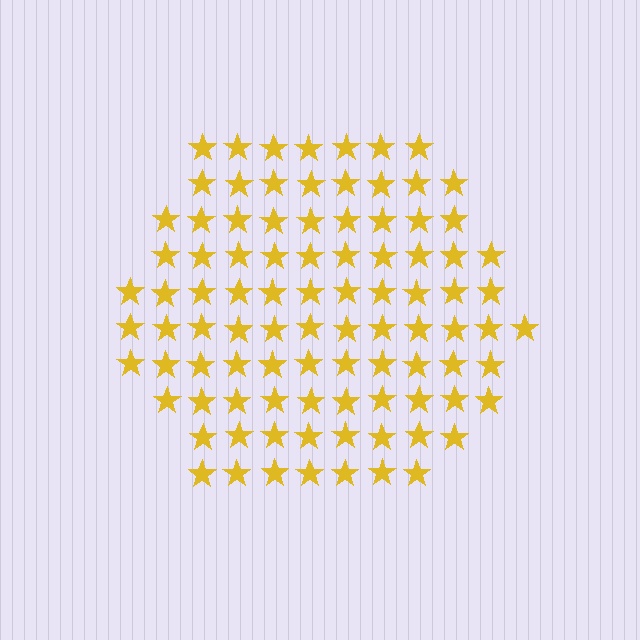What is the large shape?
The large shape is a hexagon.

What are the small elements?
The small elements are stars.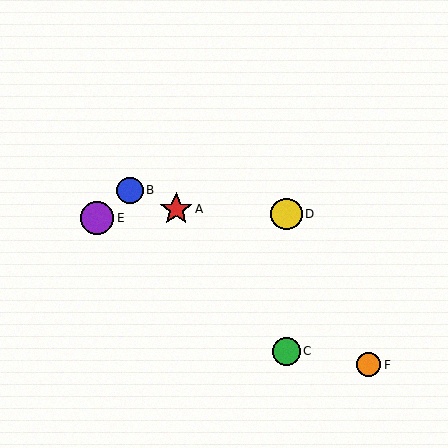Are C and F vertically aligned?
No, C is at x≈286 and F is at x≈369.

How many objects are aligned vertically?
2 objects (C, D) are aligned vertically.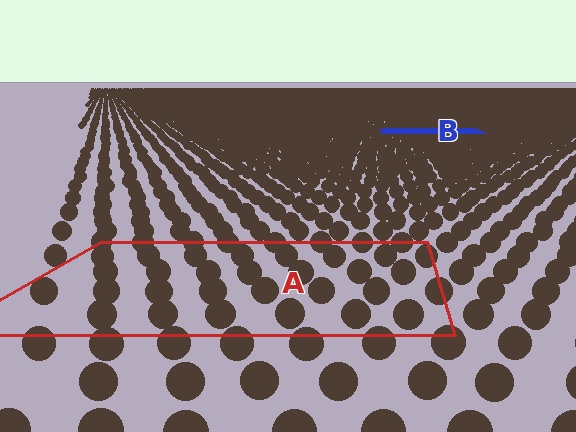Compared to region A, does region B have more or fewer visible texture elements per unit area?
Region B has more texture elements per unit area — they are packed more densely because it is farther away.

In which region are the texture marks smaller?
The texture marks are smaller in region B, because it is farther away.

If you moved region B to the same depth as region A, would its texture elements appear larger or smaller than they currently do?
They would appear larger. At a closer depth, the same texture elements are projected at a bigger on-screen size.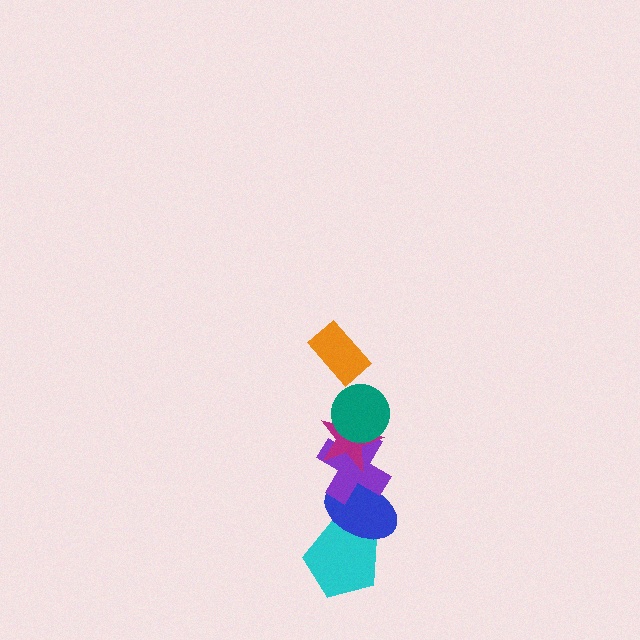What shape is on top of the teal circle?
The orange rectangle is on top of the teal circle.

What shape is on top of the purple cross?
The magenta star is on top of the purple cross.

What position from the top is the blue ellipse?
The blue ellipse is 5th from the top.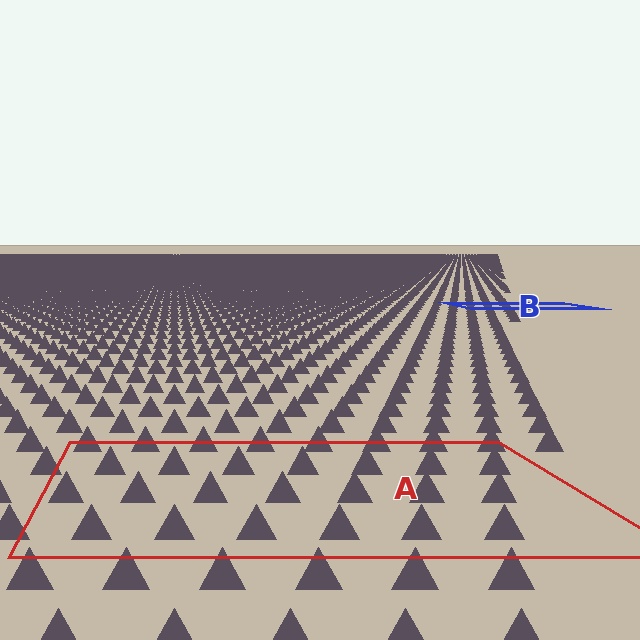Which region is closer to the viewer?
Region A is closer. The texture elements there are larger and more spread out.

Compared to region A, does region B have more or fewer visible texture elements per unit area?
Region B has more texture elements per unit area — they are packed more densely because it is farther away.